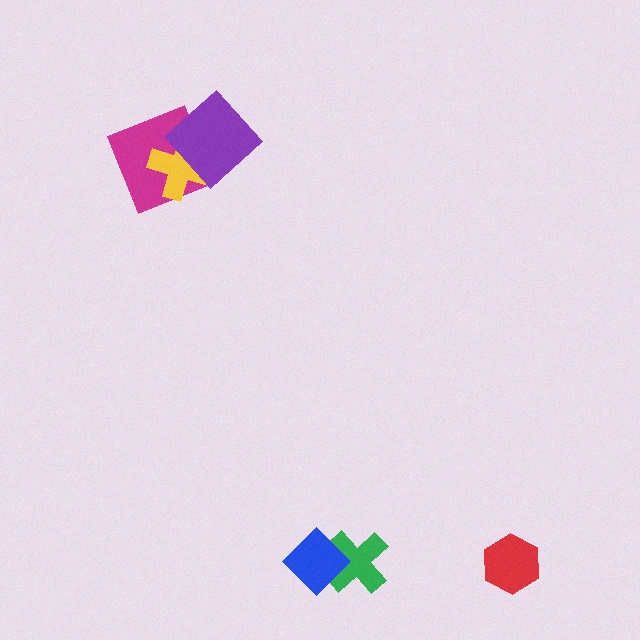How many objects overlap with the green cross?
1 object overlaps with the green cross.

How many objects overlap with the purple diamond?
2 objects overlap with the purple diamond.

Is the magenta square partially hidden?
Yes, it is partially covered by another shape.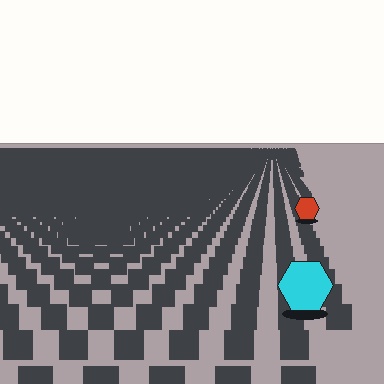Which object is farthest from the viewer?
The red hexagon is farthest from the viewer. It appears smaller and the ground texture around it is denser.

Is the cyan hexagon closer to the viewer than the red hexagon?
Yes. The cyan hexagon is closer — you can tell from the texture gradient: the ground texture is coarser near it.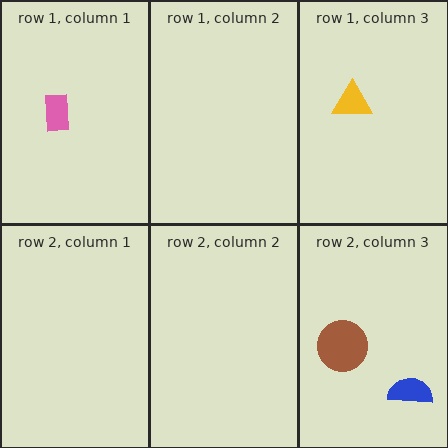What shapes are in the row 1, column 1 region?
The pink rectangle.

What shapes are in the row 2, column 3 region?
The brown circle, the blue semicircle.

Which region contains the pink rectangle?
The row 1, column 1 region.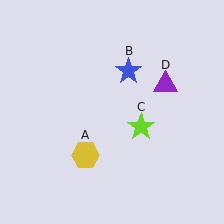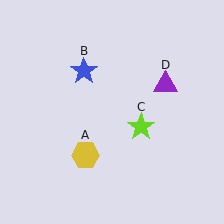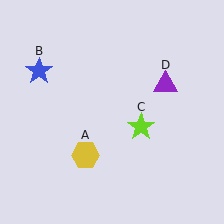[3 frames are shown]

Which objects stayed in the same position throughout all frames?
Yellow hexagon (object A) and lime star (object C) and purple triangle (object D) remained stationary.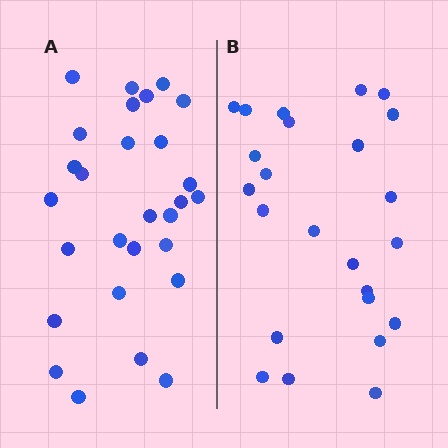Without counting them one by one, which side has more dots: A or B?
Region A (the left region) has more dots.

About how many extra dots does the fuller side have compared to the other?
Region A has about 4 more dots than region B.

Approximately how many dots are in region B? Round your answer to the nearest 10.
About 20 dots. (The exact count is 24, which rounds to 20.)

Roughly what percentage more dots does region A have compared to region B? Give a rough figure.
About 15% more.